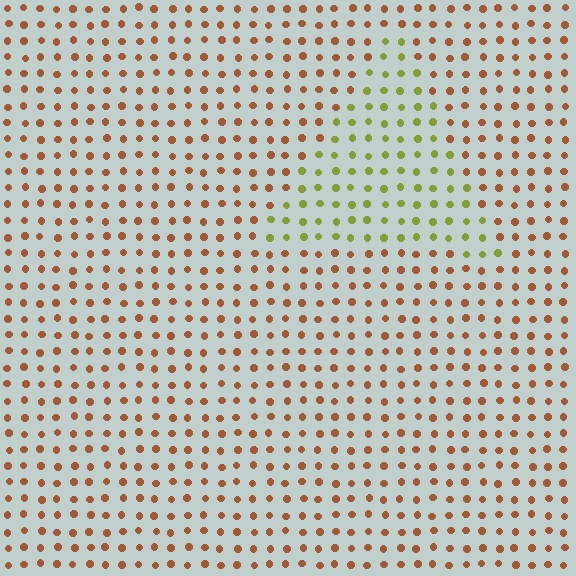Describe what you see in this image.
The image is filled with small brown elements in a uniform arrangement. A triangle-shaped region is visible where the elements are tinted to a slightly different hue, forming a subtle color boundary.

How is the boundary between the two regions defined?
The boundary is defined purely by a slight shift in hue (about 56 degrees). Spacing, size, and orientation are identical on both sides.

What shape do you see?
I see a triangle.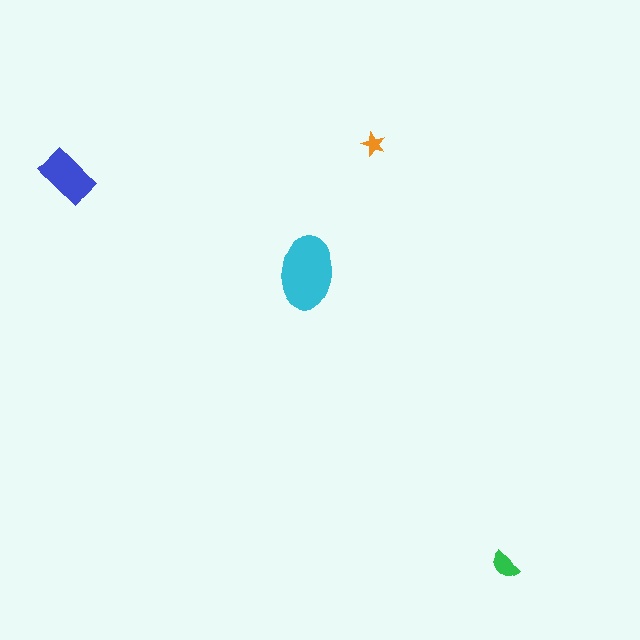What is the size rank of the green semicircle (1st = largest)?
3rd.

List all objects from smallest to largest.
The orange star, the green semicircle, the blue rectangle, the cyan ellipse.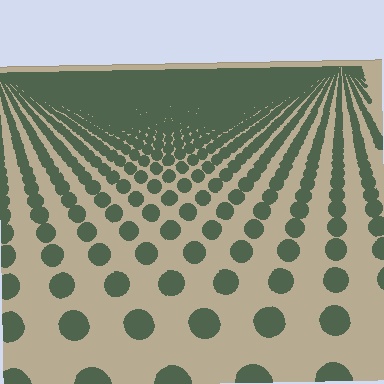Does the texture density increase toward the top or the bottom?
Density increases toward the top.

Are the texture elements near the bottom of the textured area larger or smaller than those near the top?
Larger. Near the bottom, elements are closer to the viewer and appear at a bigger on-screen size.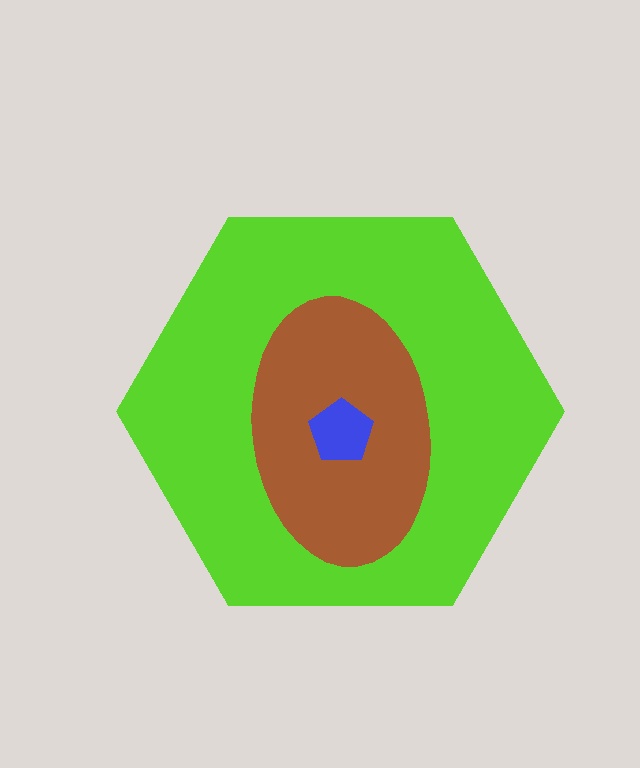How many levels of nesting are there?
3.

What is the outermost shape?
The lime hexagon.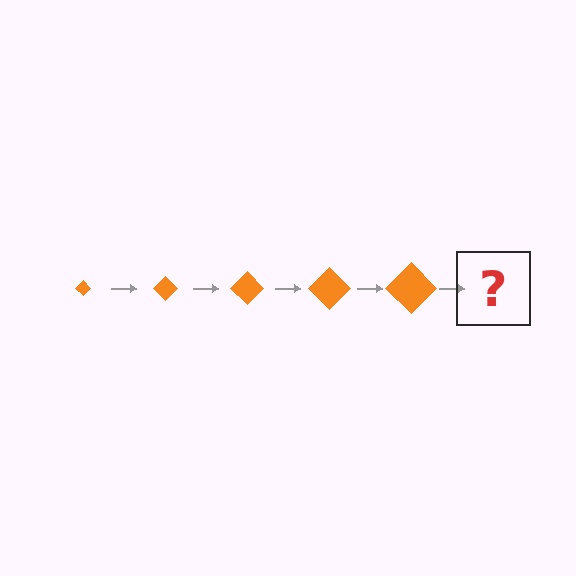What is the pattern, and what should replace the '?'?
The pattern is that the diamond gets progressively larger each step. The '?' should be an orange diamond, larger than the previous one.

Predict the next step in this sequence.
The next step is an orange diamond, larger than the previous one.